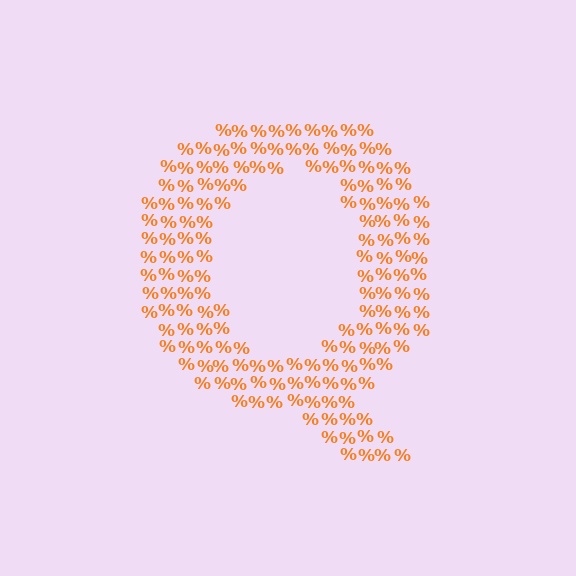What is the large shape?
The large shape is the letter Q.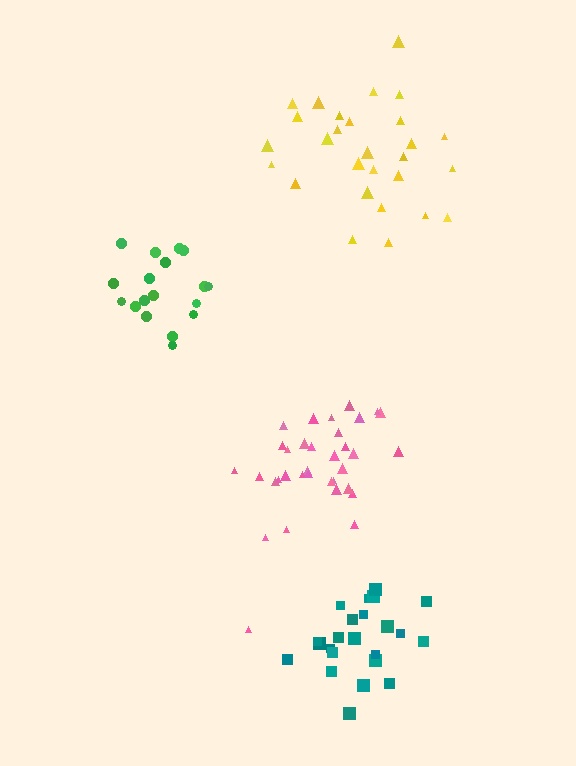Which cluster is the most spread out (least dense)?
Yellow.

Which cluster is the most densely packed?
Green.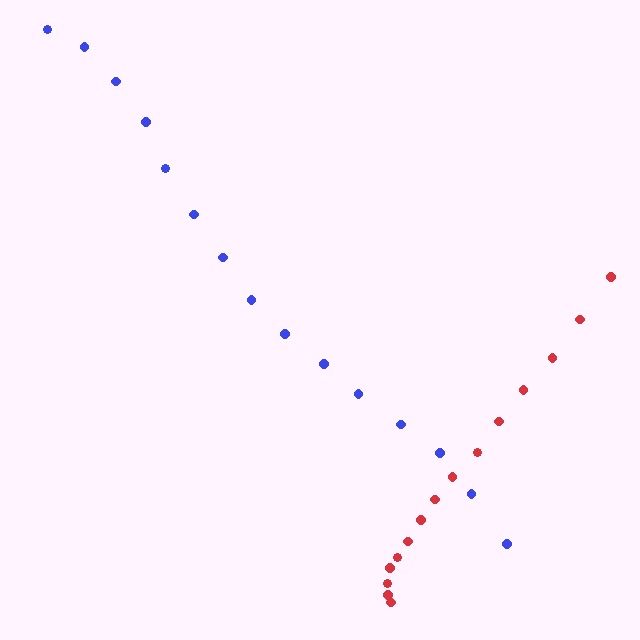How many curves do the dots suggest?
There are 2 distinct paths.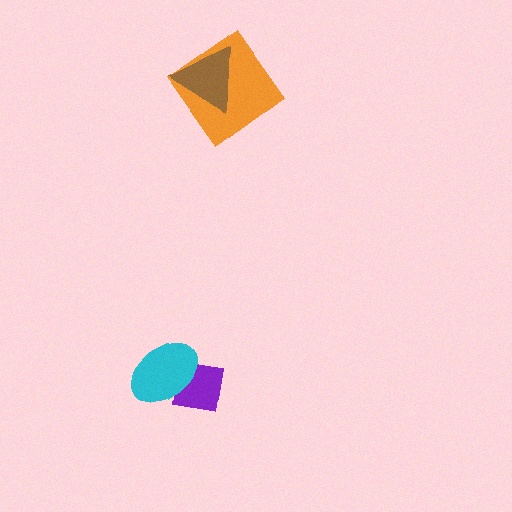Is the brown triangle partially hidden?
No, no other shape covers it.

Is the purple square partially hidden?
Yes, it is partially covered by another shape.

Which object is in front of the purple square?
The cyan ellipse is in front of the purple square.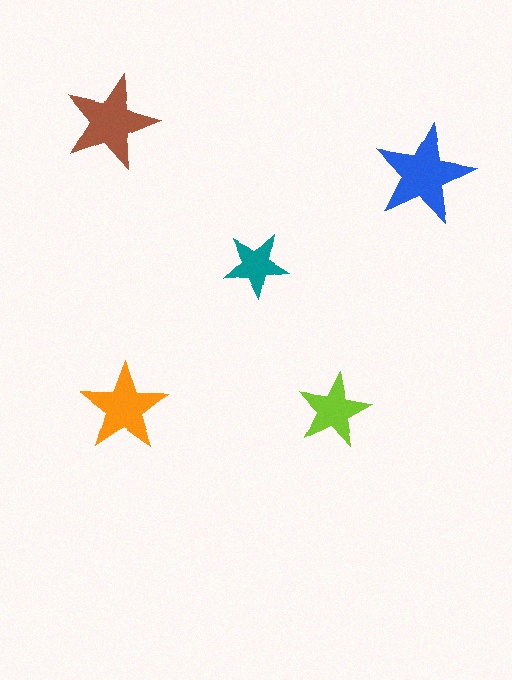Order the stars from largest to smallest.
the blue one, the brown one, the orange one, the lime one, the teal one.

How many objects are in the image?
There are 5 objects in the image.